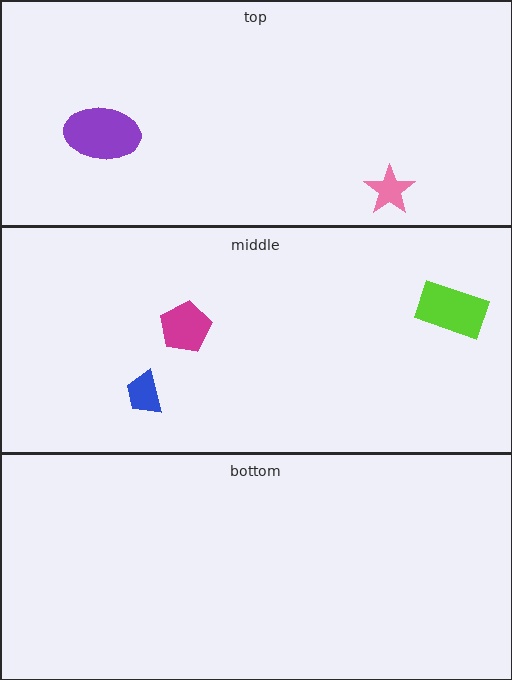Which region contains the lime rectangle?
The middle region.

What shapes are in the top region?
The pink star, the purple ellipse.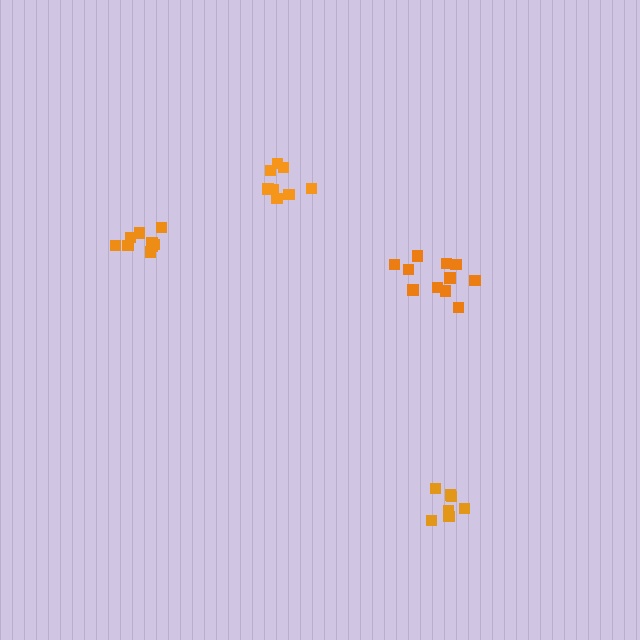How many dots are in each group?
Group 1: 9 dots, Group 2: 11 dots, Group 3: 7 dots, Group 4: 8 dots (35 total).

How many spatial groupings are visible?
There are 4 spatial groupings.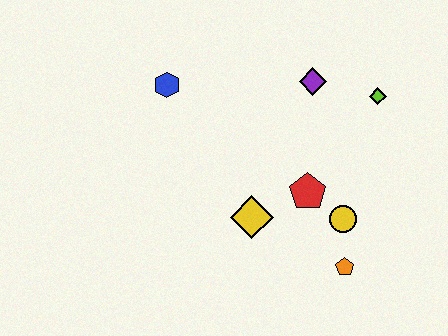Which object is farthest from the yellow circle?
The blue hexagon is farthest from the yellow circle.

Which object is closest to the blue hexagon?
The purple diamond is closest to the blue hexagon.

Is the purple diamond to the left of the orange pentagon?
Yes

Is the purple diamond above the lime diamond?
Yes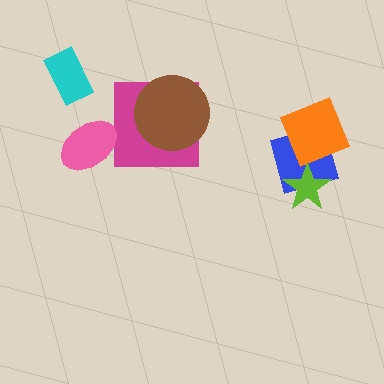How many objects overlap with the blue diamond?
2 objects overlap with the blue diamond.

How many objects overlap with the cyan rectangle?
0 objects overlap with the cyan rectangle.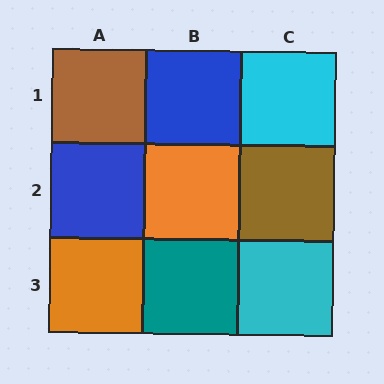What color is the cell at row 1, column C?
Cyan.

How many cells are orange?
2 cells are orange.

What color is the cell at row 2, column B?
Orange.